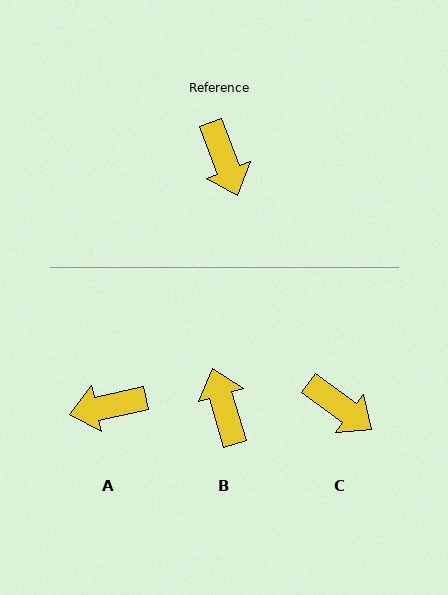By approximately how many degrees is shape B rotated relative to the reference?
Approximately 176 degrees counter-clockwise.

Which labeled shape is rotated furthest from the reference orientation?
B, about 176 degrees away.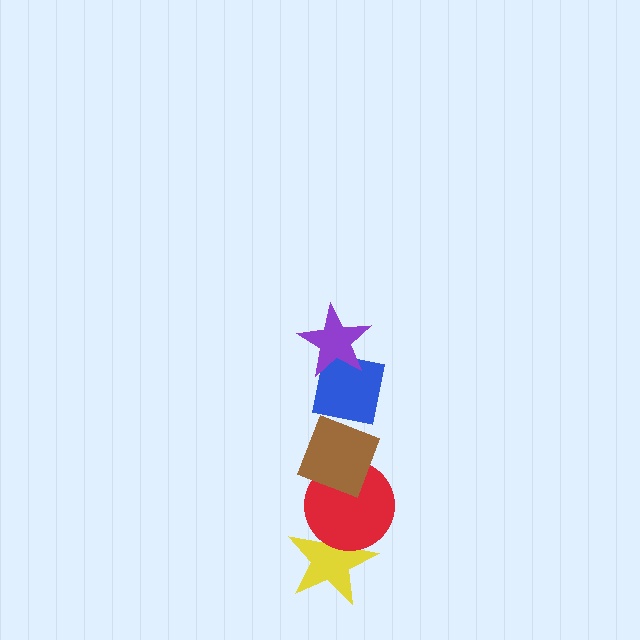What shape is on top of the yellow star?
The red circle is on top of the yellow star.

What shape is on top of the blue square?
The purple star is on top of the blue square.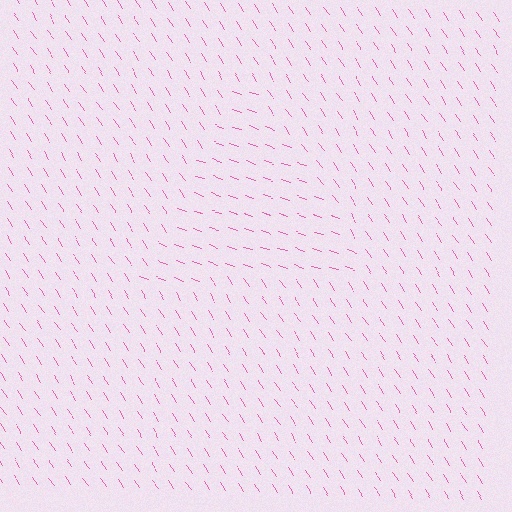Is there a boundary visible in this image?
Yes, there is a texture boundary formed by a change in line orientation.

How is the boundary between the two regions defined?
The boundary is defined purely by a change in line orientation (approximately 38 degrees difference). All lines are the same color and thickness.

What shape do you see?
I see a triangle.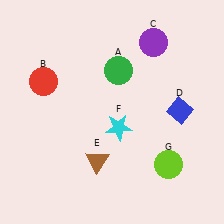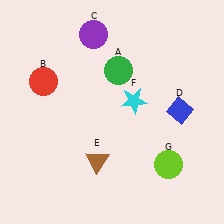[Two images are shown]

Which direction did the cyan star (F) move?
The cyan star (F) moved up.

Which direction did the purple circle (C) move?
The purple circle (C) moved left.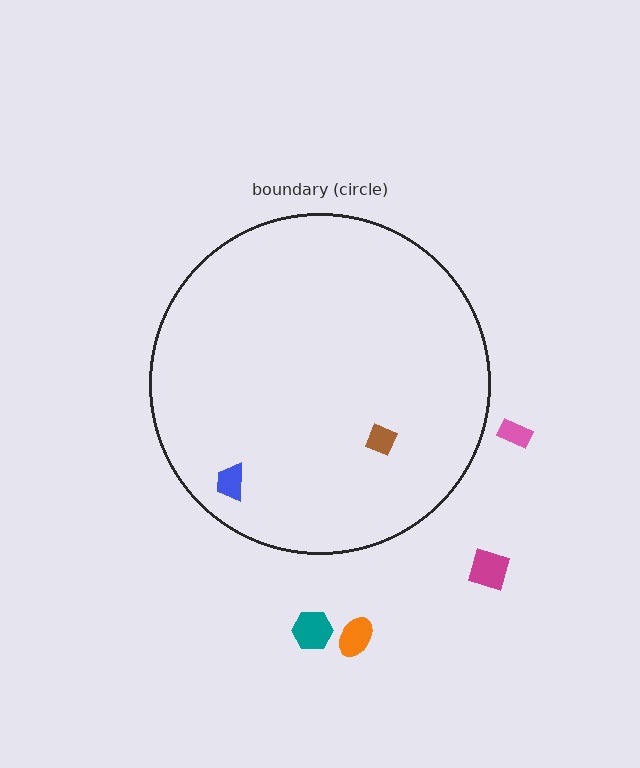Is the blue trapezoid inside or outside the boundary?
Inside.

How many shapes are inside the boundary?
2 inside, 4 outside.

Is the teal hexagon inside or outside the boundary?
Outside.